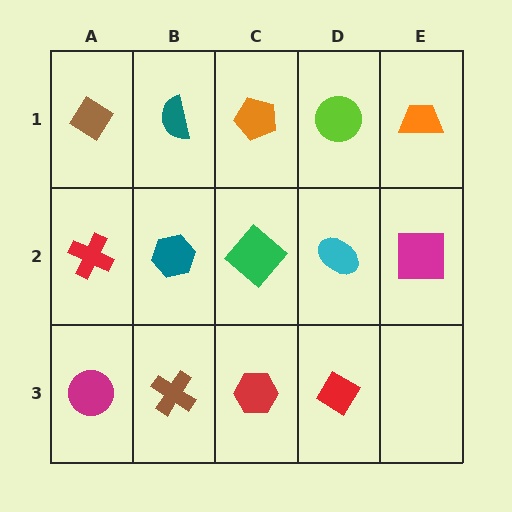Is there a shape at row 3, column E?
No, that cell is empty.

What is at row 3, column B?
A brown cross.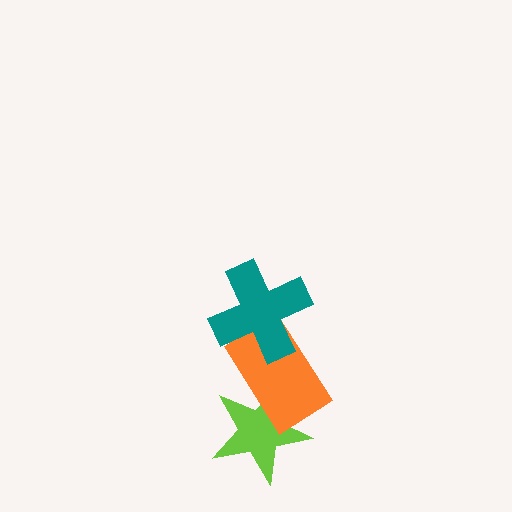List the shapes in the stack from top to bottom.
From top to bottom: the teal cross, the orange rectangle, the lime star.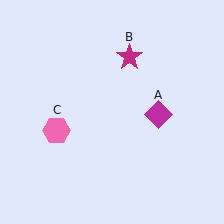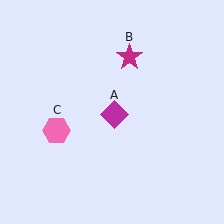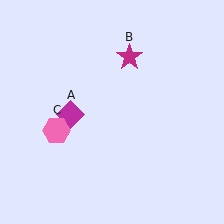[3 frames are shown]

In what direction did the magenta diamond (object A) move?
The magenta diamond (object A) moved left.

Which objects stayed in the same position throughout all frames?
Magenta star (object B) and pink hexagon (object C) remained stationary.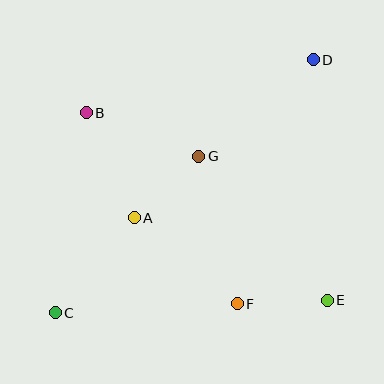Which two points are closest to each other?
Points A and G are closest to each other.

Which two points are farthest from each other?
Points C and D are farthest from each other.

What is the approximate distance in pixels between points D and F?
The distance between D and F is approximately 255 pixels.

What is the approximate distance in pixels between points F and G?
The distance between F and G is approximately 152 pixels.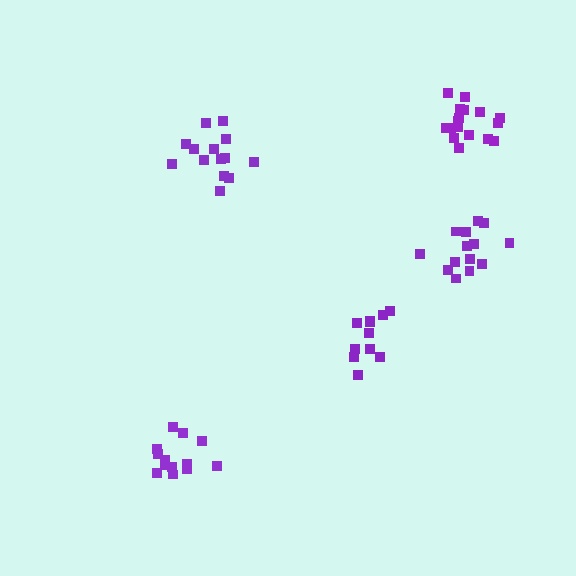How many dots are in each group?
Group 1: 13 dots, Group 2: 14 dots, Group 3: 14 dots, Group 4: 11 dots, Group 5: 17 dots (69 total).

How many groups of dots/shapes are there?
There are 5 groups.